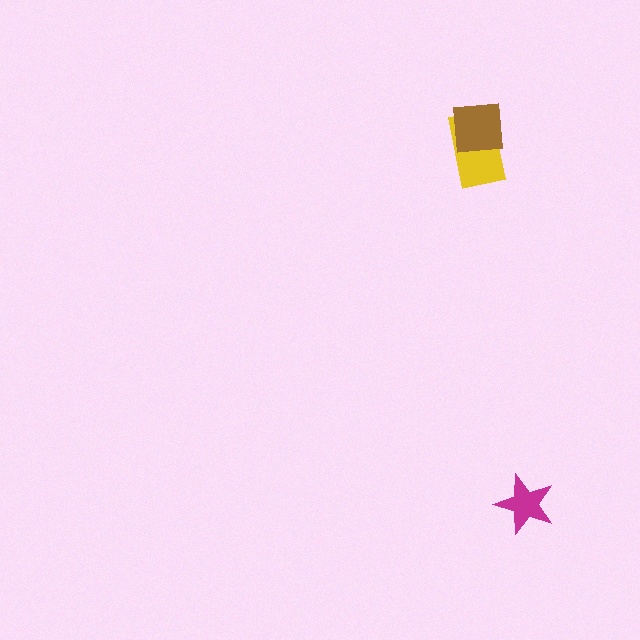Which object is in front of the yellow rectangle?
The brown square is in front of the yellow rectangle.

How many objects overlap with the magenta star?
0 objects overlap with the magenta star.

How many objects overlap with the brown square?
1 object overlaps with the brown square.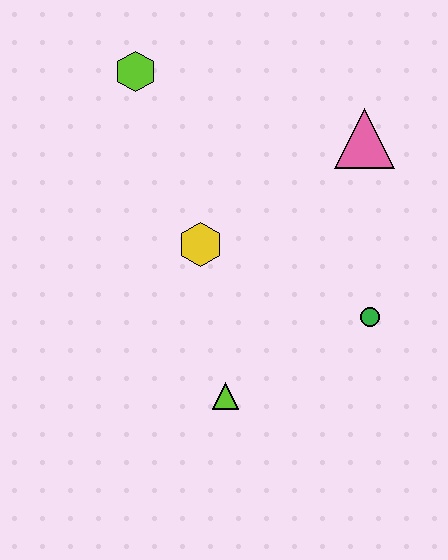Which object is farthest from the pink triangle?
The lime triangle is farthest from the pink triangle.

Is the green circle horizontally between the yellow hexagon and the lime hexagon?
No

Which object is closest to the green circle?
The lime triangle is closest to the green circle.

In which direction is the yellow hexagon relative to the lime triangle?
The yellow hexagon is above the lime triangle.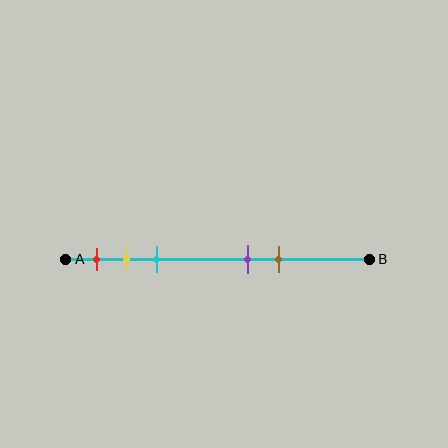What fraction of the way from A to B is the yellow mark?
The yellow mark is approximately 20% (0.2) of the way from A to B.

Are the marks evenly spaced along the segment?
No, the marks are not evenly spaced.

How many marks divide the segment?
There are 5 marks dividing the segment.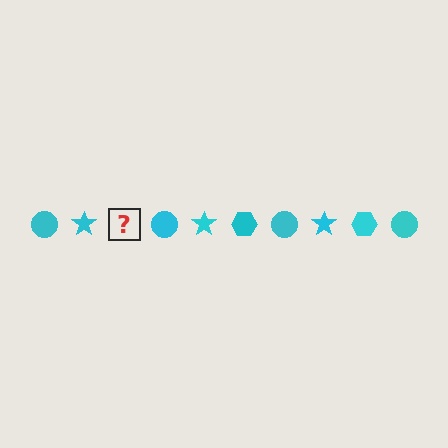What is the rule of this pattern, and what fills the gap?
The rule is that the pattern cycles through circle, star, hexagon shapes in cyan. The gap should be filled with a cyan hexagon.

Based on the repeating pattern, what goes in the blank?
The blank should be a cyan hexagon.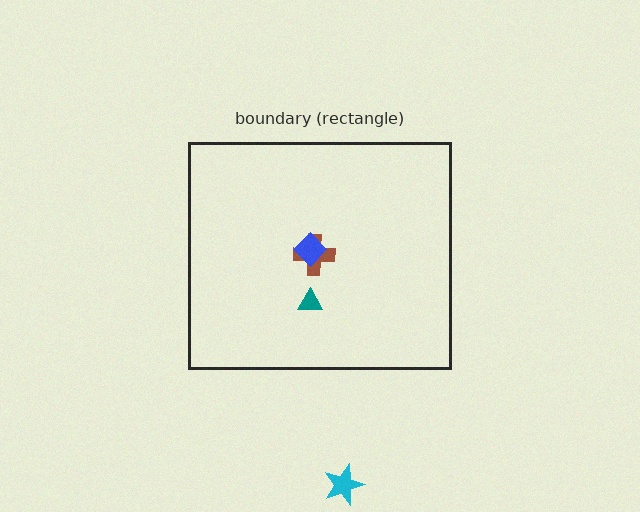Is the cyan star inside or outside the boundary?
Outside.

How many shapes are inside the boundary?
3 inside, 1 outside.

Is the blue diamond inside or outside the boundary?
Inside.